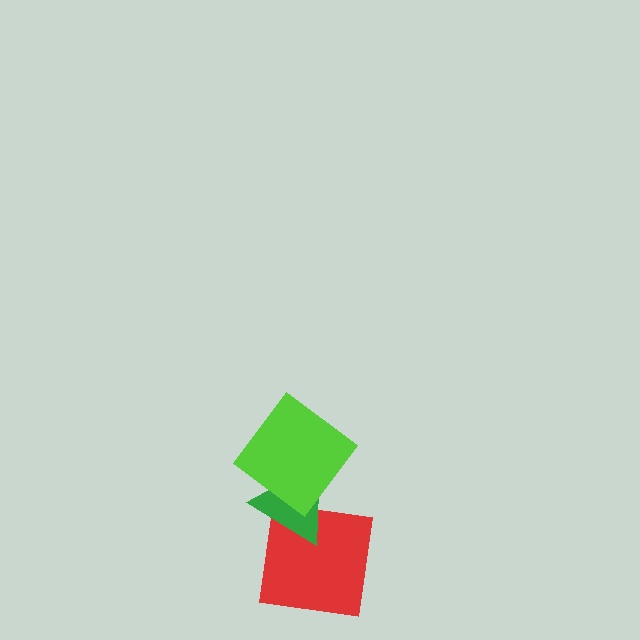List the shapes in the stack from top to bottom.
From top to bottom: the lime diamond, the green triangle, the red square.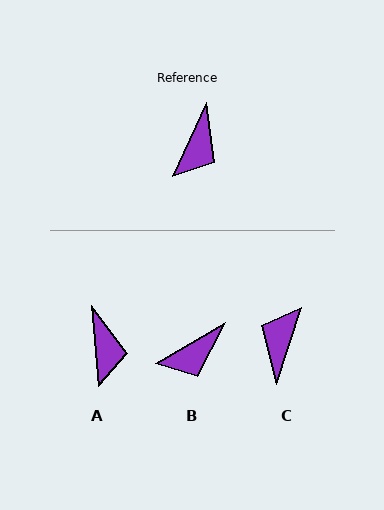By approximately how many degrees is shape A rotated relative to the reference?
Approximately 29 degrees counter-clockwise.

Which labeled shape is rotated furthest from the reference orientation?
C, about 174 degrees away.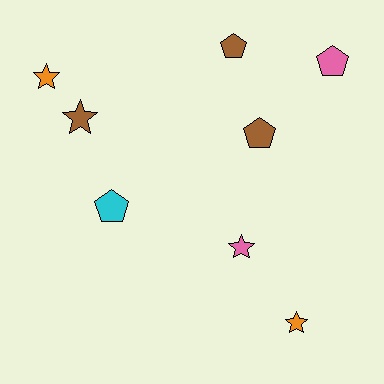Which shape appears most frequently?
Pentagon, with 4 objects.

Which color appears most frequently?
Brown, with 3 objects.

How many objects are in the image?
There are 8 objects.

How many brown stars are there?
There is 1 brown star.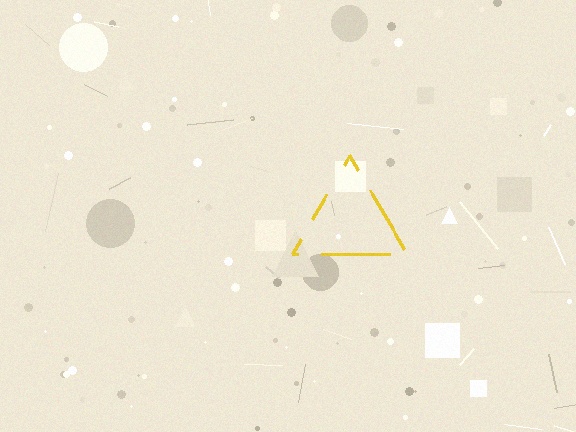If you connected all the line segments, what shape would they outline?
They would outline a triangle.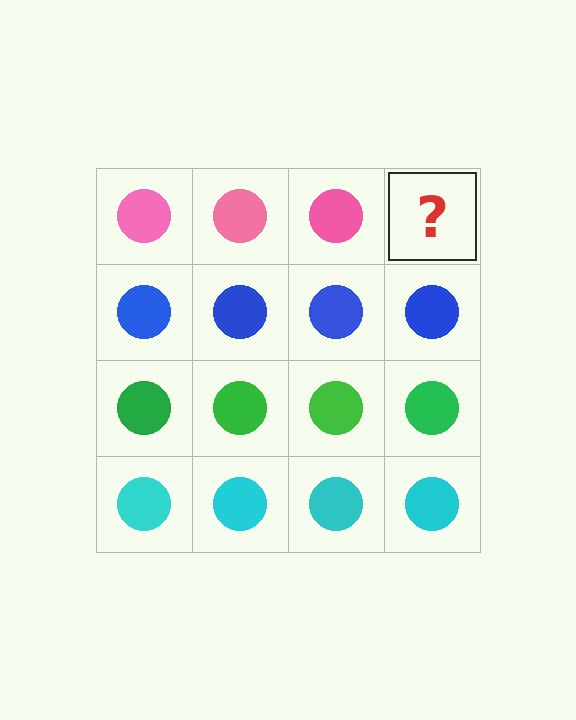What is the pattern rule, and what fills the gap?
The rule is that each row has a consistent color. The gap should be filled with a pink circle.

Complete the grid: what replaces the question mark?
The question mark should be replaced with a pink circle.